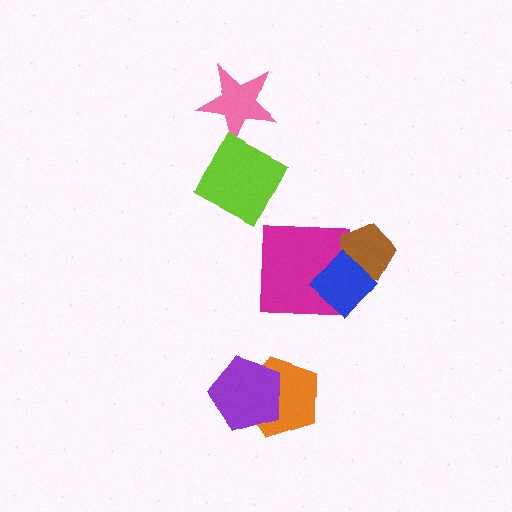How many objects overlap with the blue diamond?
2 objects overlap with the blue diamond.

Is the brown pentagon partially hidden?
Yes, it is partially covered by another shape.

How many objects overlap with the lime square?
0 objects overlap with the lime square.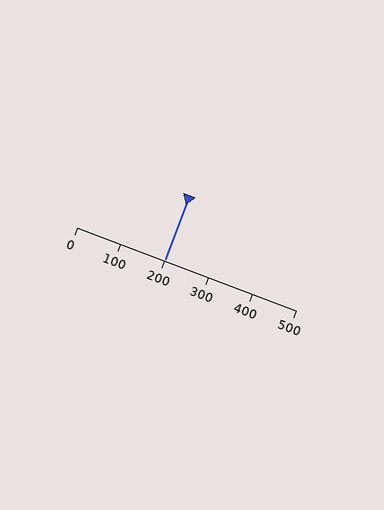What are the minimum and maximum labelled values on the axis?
The axis runs from 0 to 500.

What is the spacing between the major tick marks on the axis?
The major ticks are spaced 100 apart.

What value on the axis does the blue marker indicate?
The marker indicates approximately 200.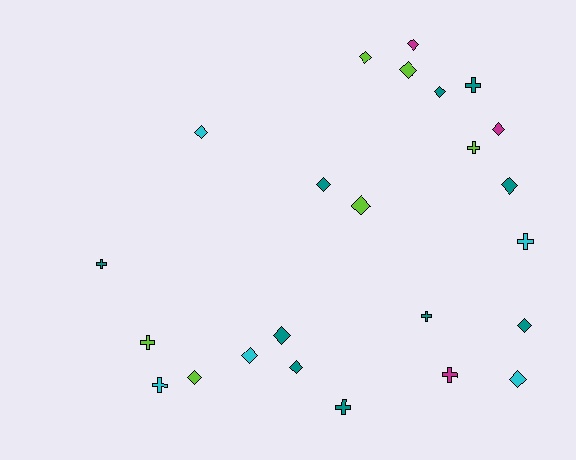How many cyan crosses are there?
There are 2 cyan crosses.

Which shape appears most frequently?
Diamond, with 15 objects.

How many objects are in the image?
There are 24 objects.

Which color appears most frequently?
Teal, with 10 objects.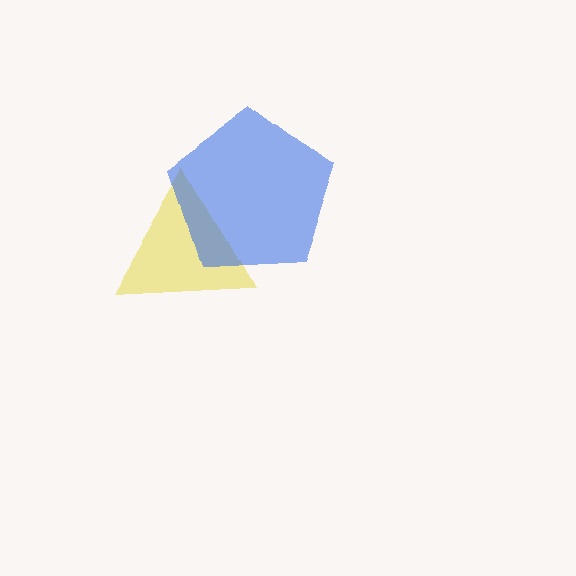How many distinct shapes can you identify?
There are 2 distinct shapes: a yellow triangle, a blue pentagon.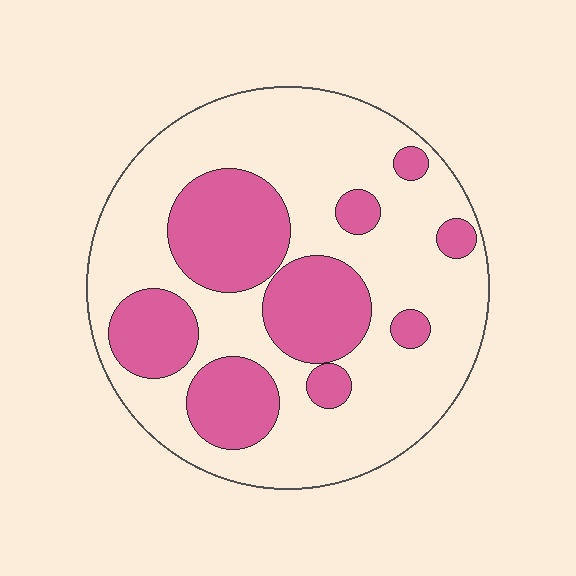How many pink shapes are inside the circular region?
9.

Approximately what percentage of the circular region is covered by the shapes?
Approximately 35%.